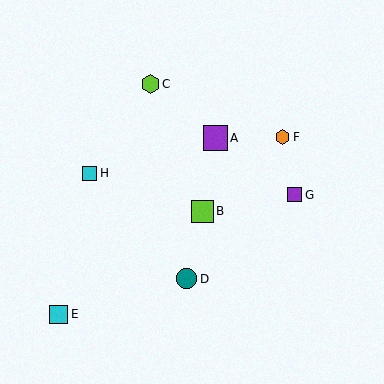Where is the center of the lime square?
The center of the lime square is at (202, 211).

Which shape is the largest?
The purple square (labeled A) is the largest.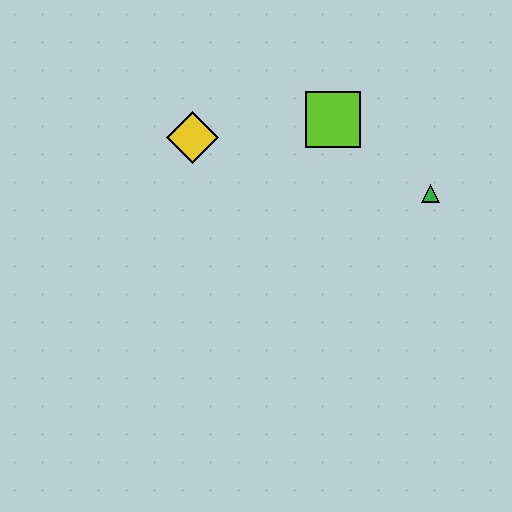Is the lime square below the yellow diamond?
No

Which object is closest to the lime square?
The green triangle is closest to the lime square.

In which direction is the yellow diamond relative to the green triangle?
The yellow diamond is to the left of the green triangle.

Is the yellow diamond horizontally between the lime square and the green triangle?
No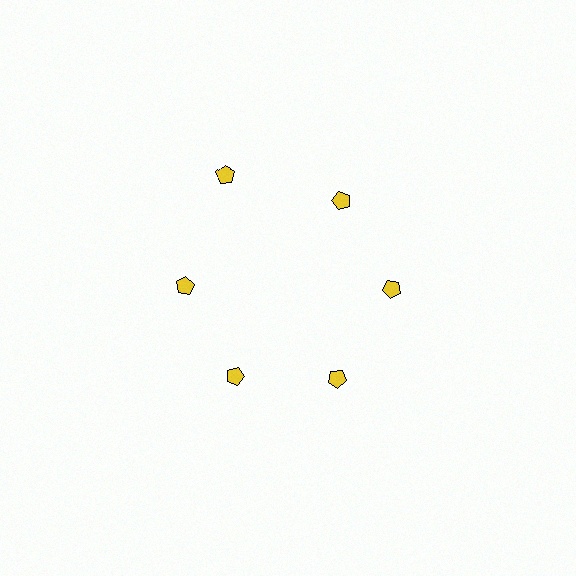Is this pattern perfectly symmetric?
No. The 6 yellow pentagons are arranged in a ring, but one element near the 11 o'clock position is pushed outward from the center, breaking the 6-fold rotational symmetry.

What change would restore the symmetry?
The symmetry would be restored by moving it inward, back onto the ring so that all 6 pentagons sit at equal angles and equal distance from the center.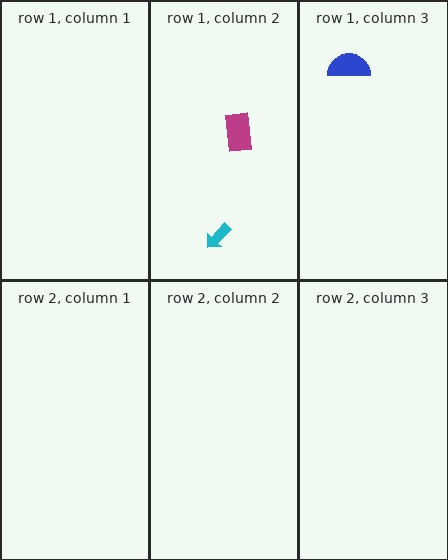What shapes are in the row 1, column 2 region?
The magenta rectangle, the cyan arrow.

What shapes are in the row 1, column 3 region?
The blue semicircle.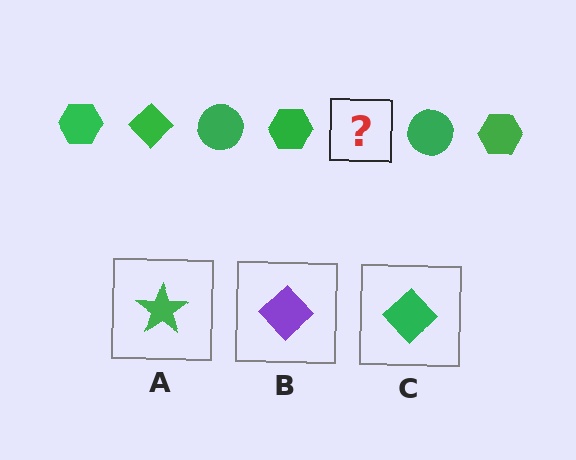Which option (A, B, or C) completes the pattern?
C.